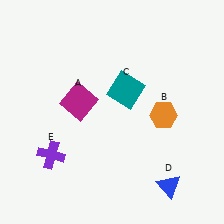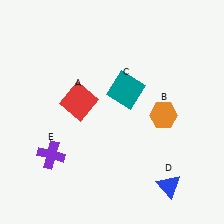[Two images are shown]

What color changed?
The square (A) changed from magenta in Image 1 to red in Image 2.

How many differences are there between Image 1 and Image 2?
There is 1 difference between the two images.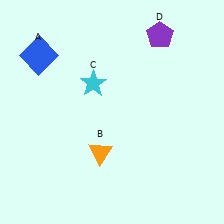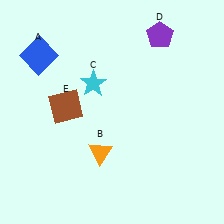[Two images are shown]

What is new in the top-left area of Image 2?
A brown square (E) was added in the top-left area of Image 2.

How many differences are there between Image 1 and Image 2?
There is 1 difference between the two images.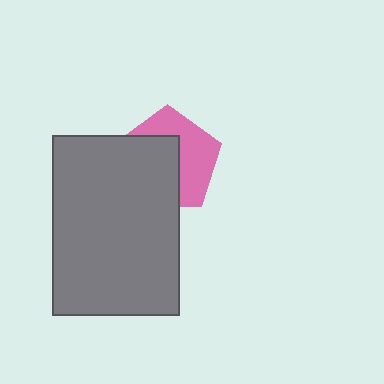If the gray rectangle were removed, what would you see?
You would see the complete pink pentagon.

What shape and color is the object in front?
The object in front is a gray rectangle.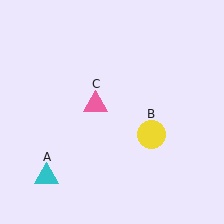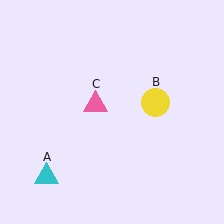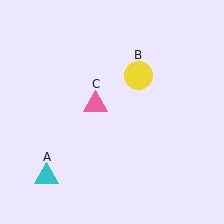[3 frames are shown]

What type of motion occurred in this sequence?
The yellow circle (object B) rotated counterclockwise around the center of the scene.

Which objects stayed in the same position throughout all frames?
Cyan triangle (object A) and pink triangle (object C) remained stationary.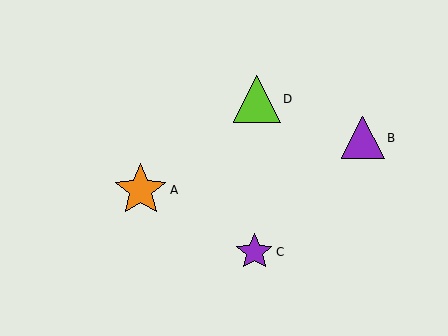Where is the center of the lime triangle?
The center of the lime triangle is at (257, 99).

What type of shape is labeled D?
Shape D is a lime triangle.